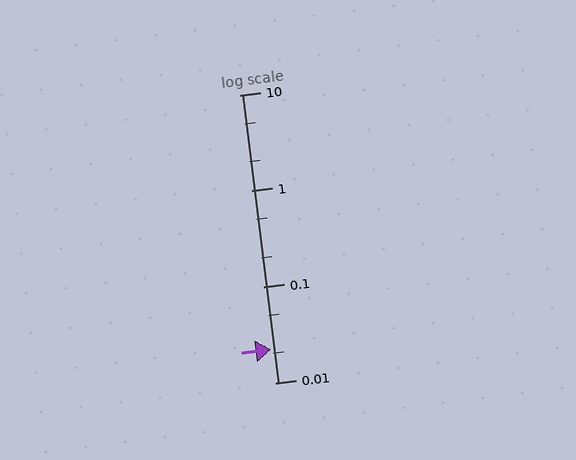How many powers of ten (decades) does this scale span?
The scale spans 3 decades, from 0.01 to 10.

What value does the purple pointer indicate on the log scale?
The pointer indicates approximately 0.022.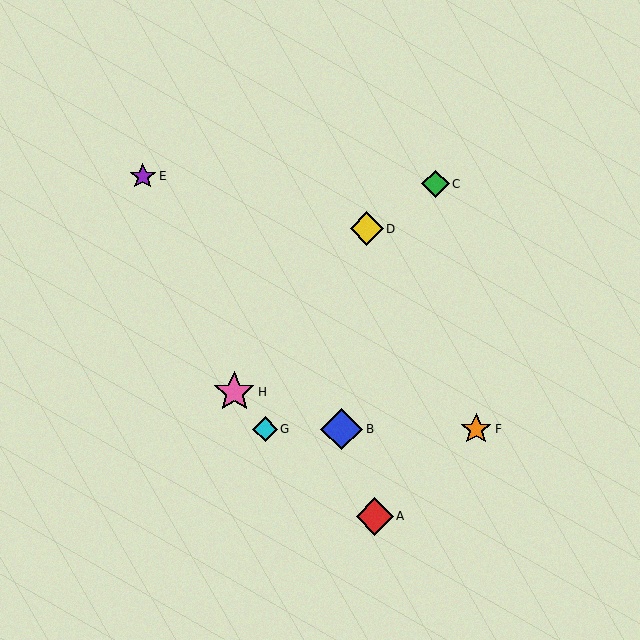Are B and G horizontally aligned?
Yes, both are at y≈429.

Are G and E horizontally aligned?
No, G is at y≈429 and E is at y≈176.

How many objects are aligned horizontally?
3 objects (B, F, G) are aligned horizontally.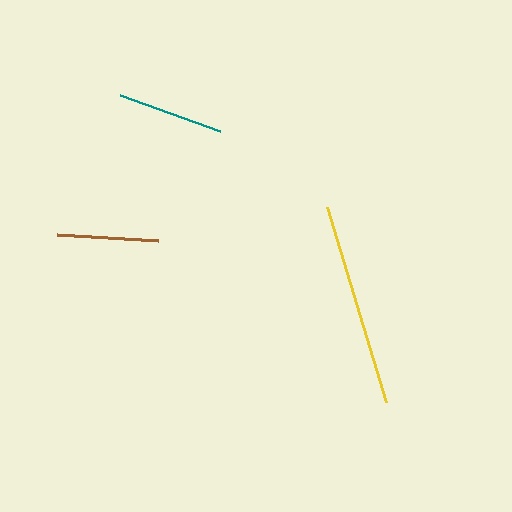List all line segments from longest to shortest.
From longest to shortest: yellow, teal, brown.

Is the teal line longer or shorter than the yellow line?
The yellow line is longer than the teal line.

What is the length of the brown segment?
The brown segment is approximately 101 pixels long.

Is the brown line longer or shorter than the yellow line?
The yellow line is longer than the brown line.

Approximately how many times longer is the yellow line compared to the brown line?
The yellow line is approximately 2.0 times the length of the brown line.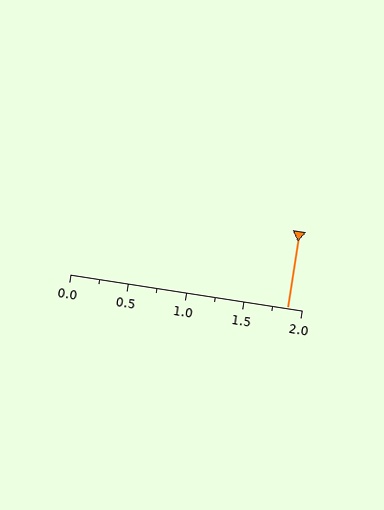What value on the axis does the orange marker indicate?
The marker indicates approximately 1.88.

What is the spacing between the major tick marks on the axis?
The major ticks are spaced 0.5 apart.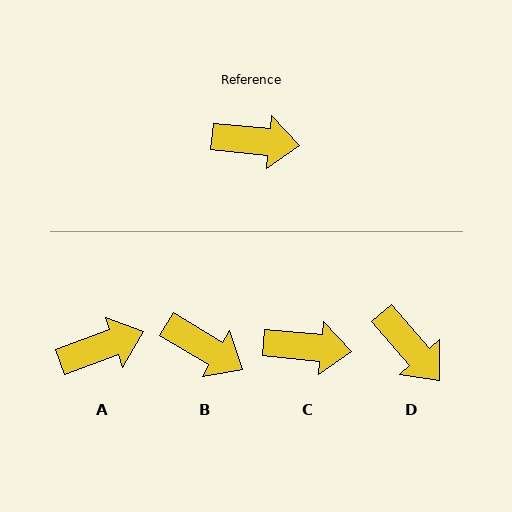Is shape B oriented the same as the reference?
No, it is off by about 26 degrees.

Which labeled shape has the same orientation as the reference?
C.